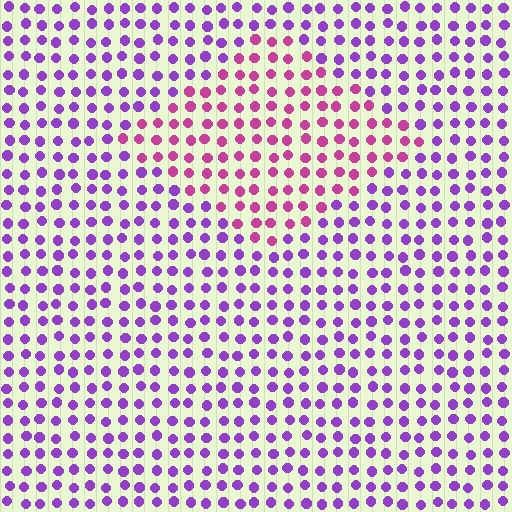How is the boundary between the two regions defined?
The boundary is defined purely by a slight shift in hue (about 42 degrees). Spacing, size, and orientation are identical on both sides.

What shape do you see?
I see a diamond.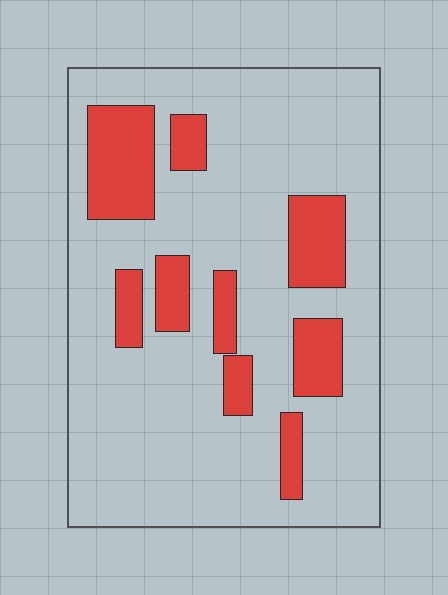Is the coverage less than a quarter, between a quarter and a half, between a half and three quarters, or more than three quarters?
Less than a quarter.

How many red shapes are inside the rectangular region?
9.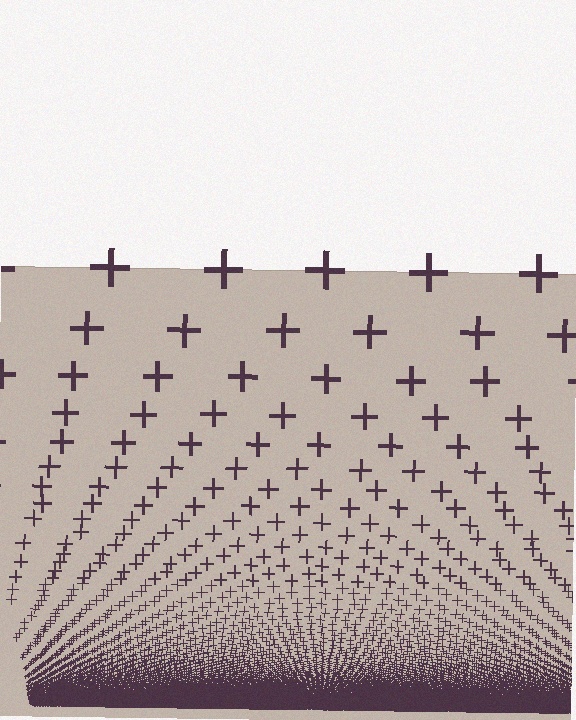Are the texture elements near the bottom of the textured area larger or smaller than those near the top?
Smaller. The gradient is inverted — elements near the bottom are smaller and denser.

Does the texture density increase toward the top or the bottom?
Density increases toward the bottom.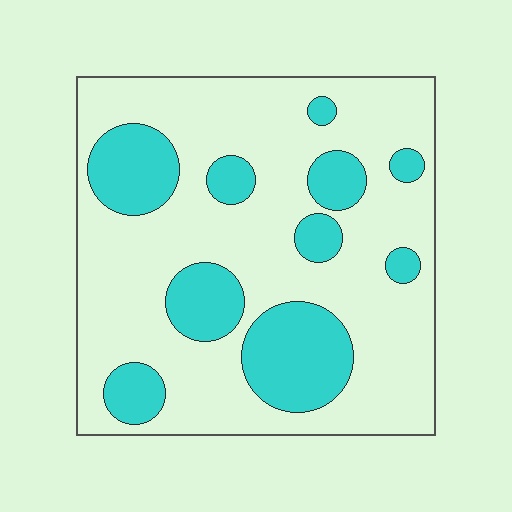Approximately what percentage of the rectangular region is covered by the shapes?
Approximately 25%.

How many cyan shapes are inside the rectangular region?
10.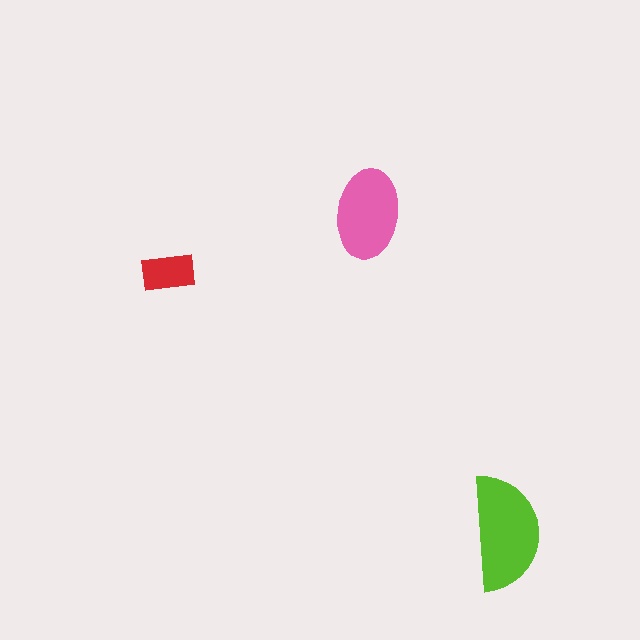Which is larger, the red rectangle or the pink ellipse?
The pink ellipse.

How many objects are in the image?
There are 3 objects in the image.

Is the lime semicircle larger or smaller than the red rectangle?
Larger.